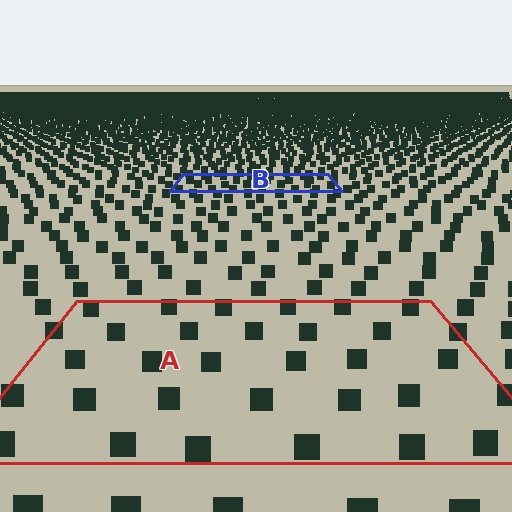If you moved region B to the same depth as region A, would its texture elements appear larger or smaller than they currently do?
They would appear larger. At a closer depth, the same texture elements are projected at a bigger on-screen size.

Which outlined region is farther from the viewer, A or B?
Region B is farther from the viewer — the texture elements inside it appear smaller and more densely packed.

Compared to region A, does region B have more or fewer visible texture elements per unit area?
Region B has more texture elements per unit area — they are packed more densely because it is farther away.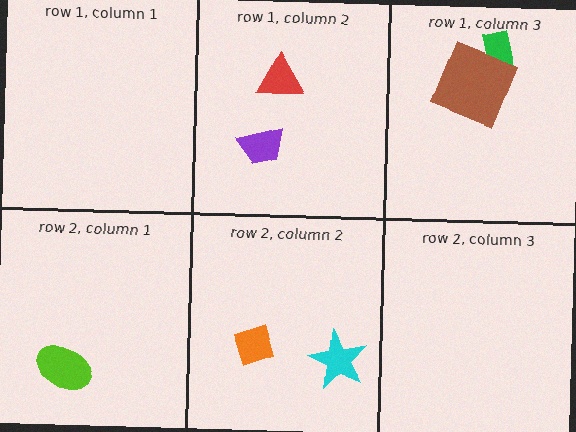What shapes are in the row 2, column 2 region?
The orange diamond, the cyan star.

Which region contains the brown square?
The row 1, column 3 region.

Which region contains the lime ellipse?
The row 2, column 1 region.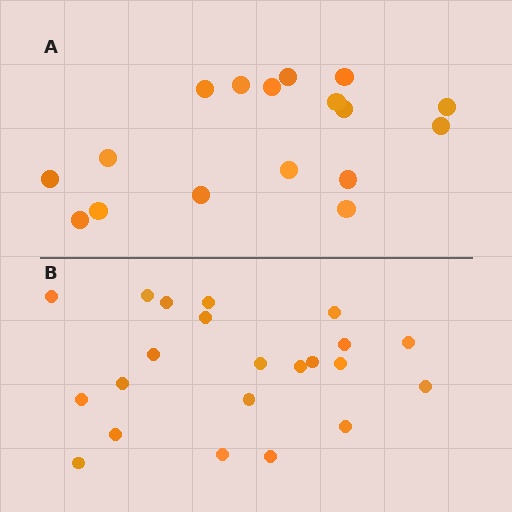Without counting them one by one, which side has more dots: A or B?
Region B (the bottom region) has more dots.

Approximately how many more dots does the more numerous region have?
Region B has about 5 more dots than region A.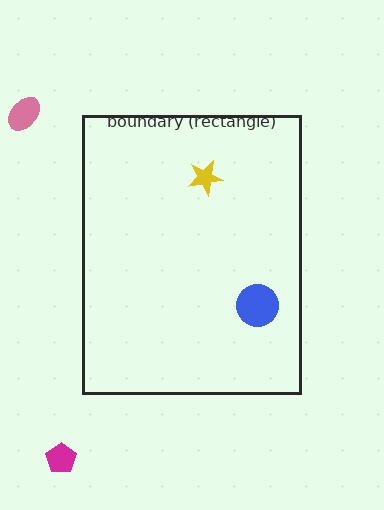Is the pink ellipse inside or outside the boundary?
Outside.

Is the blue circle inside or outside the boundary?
Inside.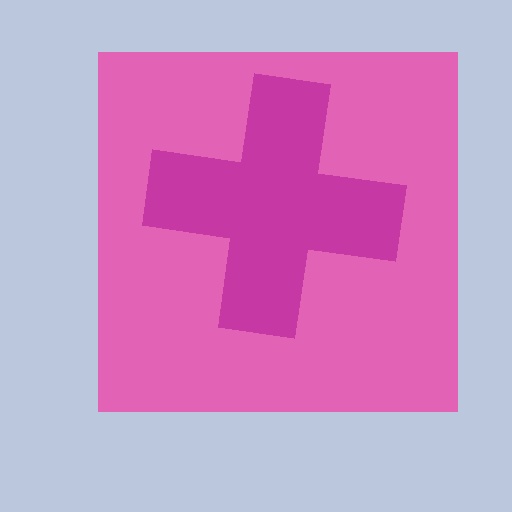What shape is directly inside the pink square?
The magenta cross.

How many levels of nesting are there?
2.